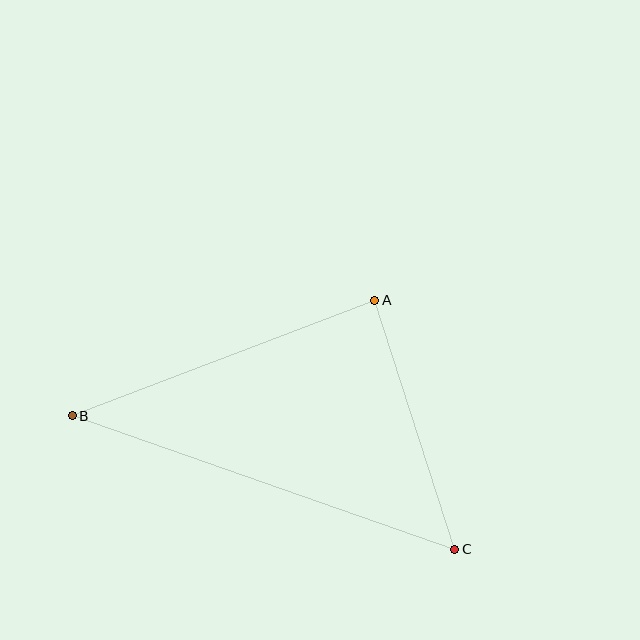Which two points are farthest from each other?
Points B and C are farthest from each other.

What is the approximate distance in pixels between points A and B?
The distance between A and B is approximately 324 pixels.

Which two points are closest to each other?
Points A and C are closest to each other.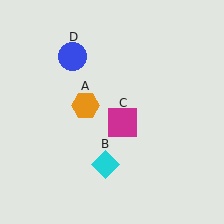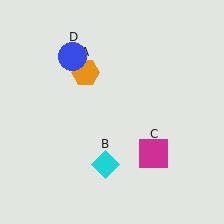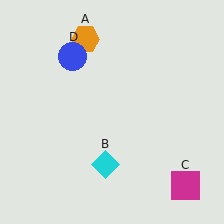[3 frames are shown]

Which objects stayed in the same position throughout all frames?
Cyan diamond (object B) and blue circle (object D) remained stationary.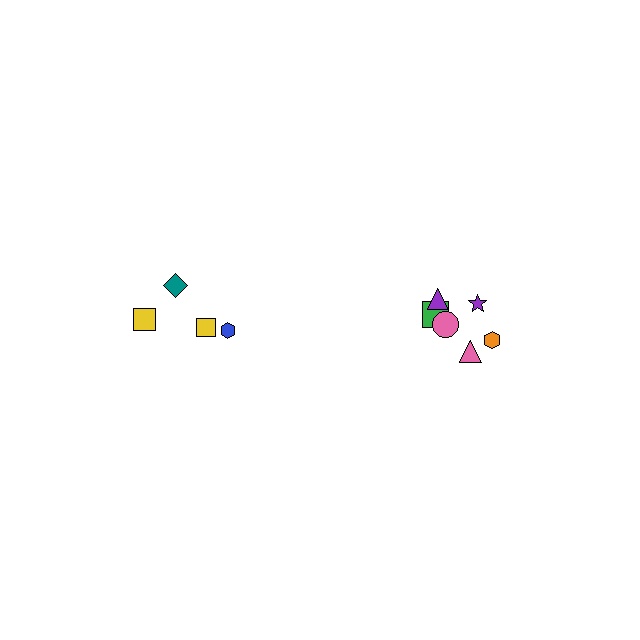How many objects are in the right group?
There are 6 objects.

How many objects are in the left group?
There are 4 objects.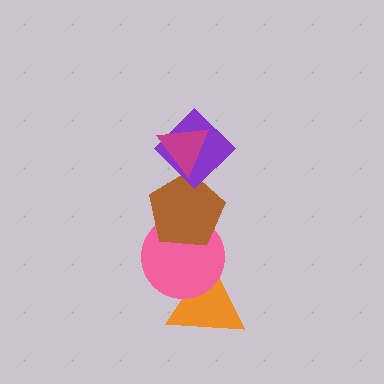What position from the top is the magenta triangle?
The magenta triangle is 1st from the top.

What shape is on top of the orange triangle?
The pink circle is on top of the orange triangle.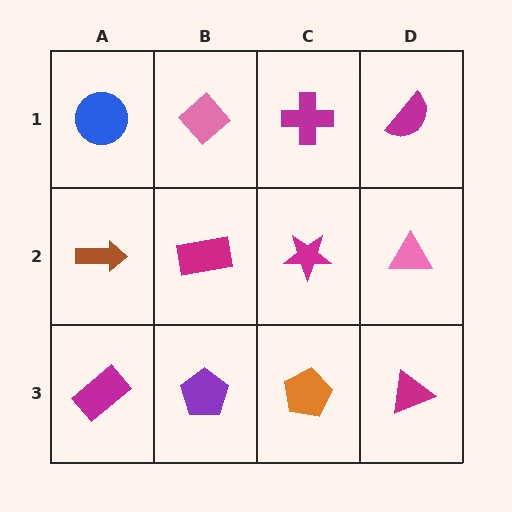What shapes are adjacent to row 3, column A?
A brown arrow (row 2, column A), a purple pentagon (row 3, column B).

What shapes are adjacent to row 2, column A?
A blue circle (row 1, column A), a magenta rectangle (row 3, column A), a magenta rectangle (row 2, column B).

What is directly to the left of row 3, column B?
A magenta rectangle.